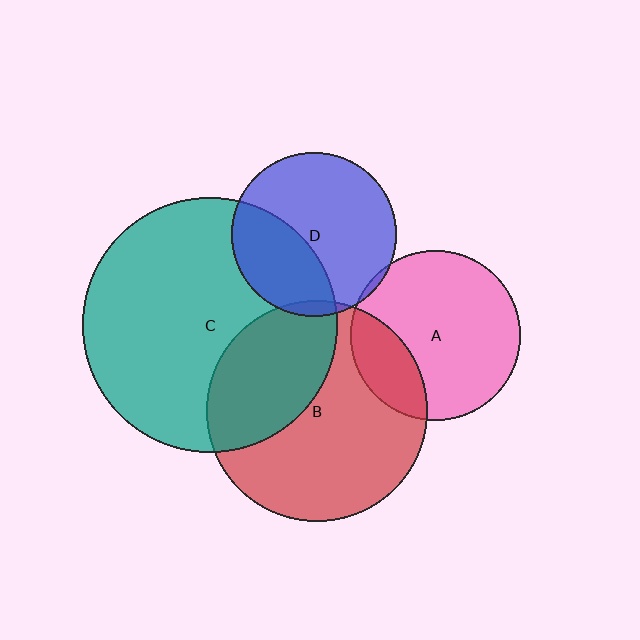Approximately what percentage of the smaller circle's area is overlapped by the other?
Approximately 5%.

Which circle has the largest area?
Circle C (teal).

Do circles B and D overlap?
Yes.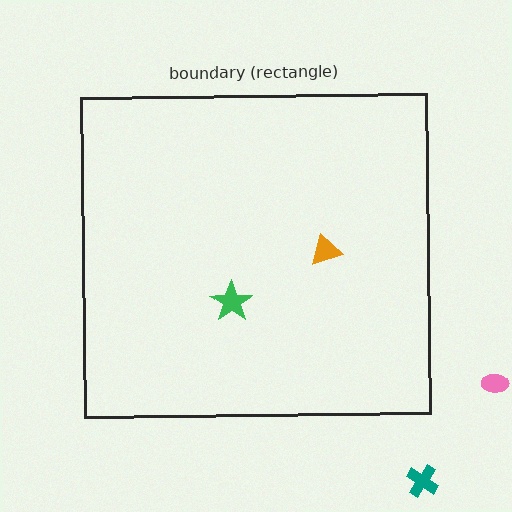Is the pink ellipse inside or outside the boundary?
Outside.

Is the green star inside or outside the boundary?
Inside.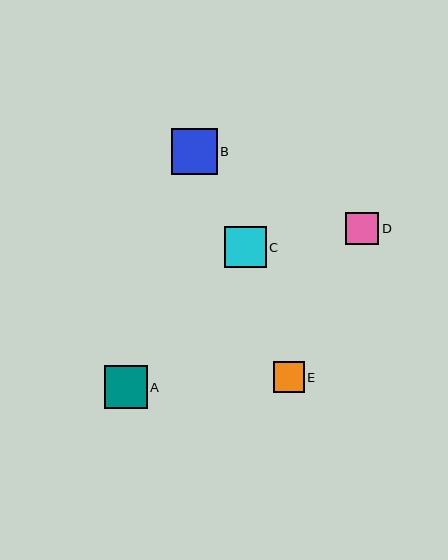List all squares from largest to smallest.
From largest to smallest: B, A, C, D, E.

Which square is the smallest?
Square E is the smallest with a size of approximately 31 pixels.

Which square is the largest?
Square B is the largest with a size of approximately 46 pixels.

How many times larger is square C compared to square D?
Square C is approximately 1.3 times the size of square D.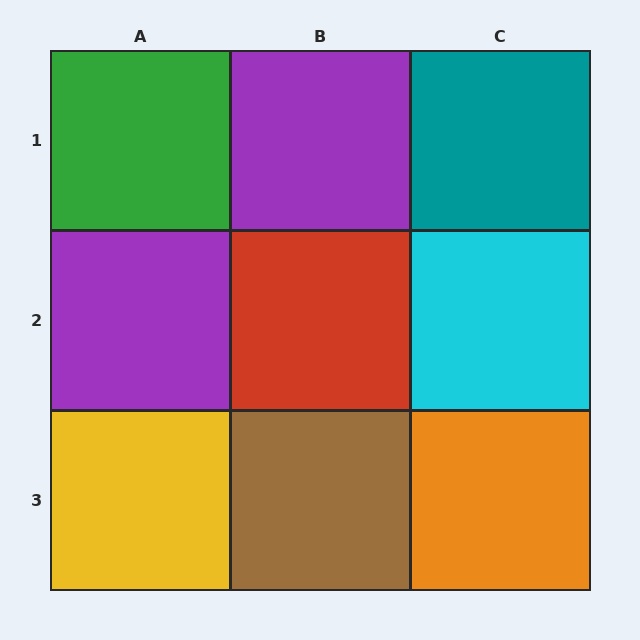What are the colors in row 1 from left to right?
Green, purple, teal.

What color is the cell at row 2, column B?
Red.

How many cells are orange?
1 cell is orange.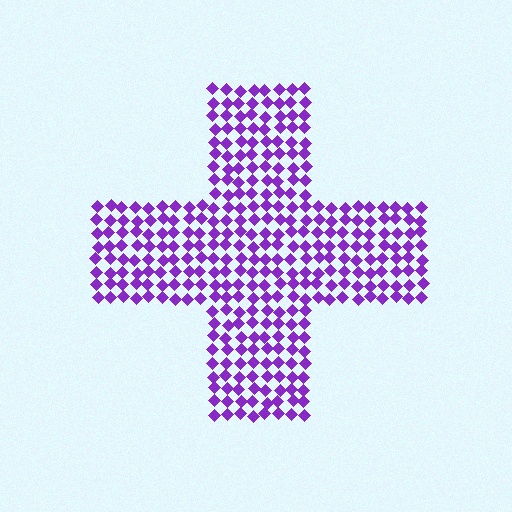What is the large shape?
The large shape is a cross.